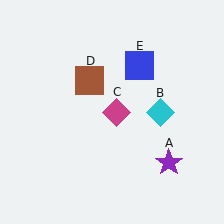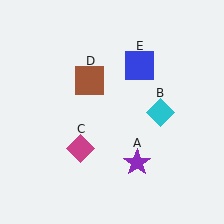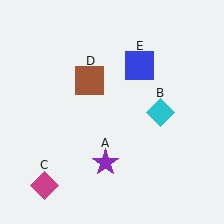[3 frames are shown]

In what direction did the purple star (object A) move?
The purple star (object A) moved left.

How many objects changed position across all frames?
2 objects changed position: purple star (object A), magenta diamond (object C).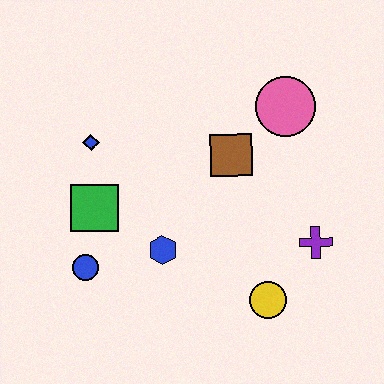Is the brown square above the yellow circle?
Yes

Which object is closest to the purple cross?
The yellow circle is closest to the purple cross.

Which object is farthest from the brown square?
The blue circle is farthest from the brown square.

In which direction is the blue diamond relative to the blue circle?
The blue diamond is above the blue circle.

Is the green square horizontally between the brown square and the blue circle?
Yes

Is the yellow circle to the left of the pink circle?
Yes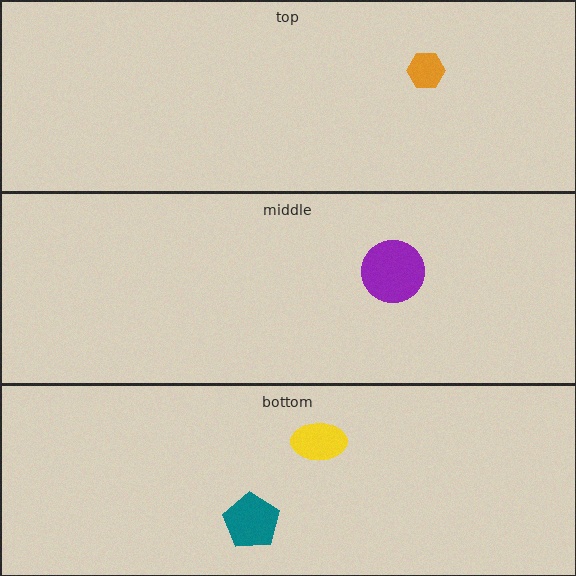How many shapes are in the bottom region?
2.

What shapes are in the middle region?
The purple circle.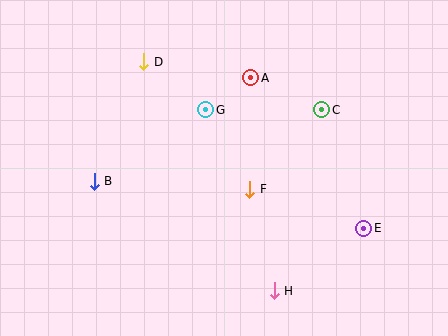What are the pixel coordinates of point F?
Point F is at (250, 189).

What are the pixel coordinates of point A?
Point A is at (251, 78).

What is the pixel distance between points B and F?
The distance between B and F is 156 pixels.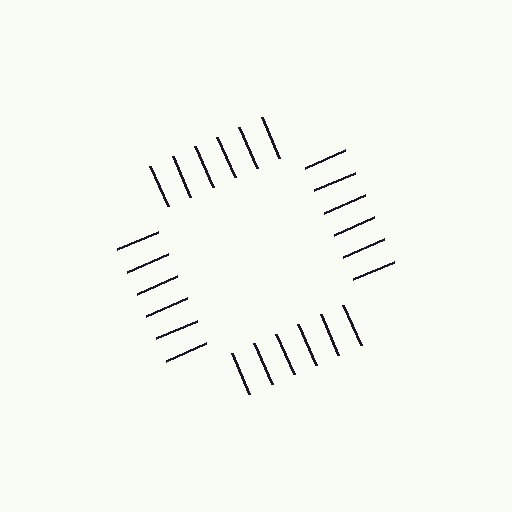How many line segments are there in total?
24 — 6 along each of the 4 edges.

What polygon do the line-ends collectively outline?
An illusory square — the line segments terminate on its edges but no continuous stroke is drawn.